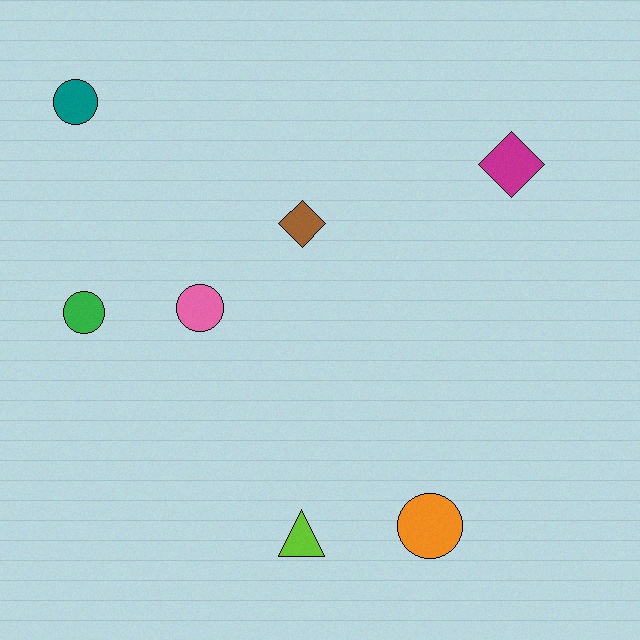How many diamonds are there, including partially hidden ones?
There are 2 diamonds.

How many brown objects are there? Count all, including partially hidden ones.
There is 1 brown object.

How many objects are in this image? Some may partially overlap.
There are 7 objects.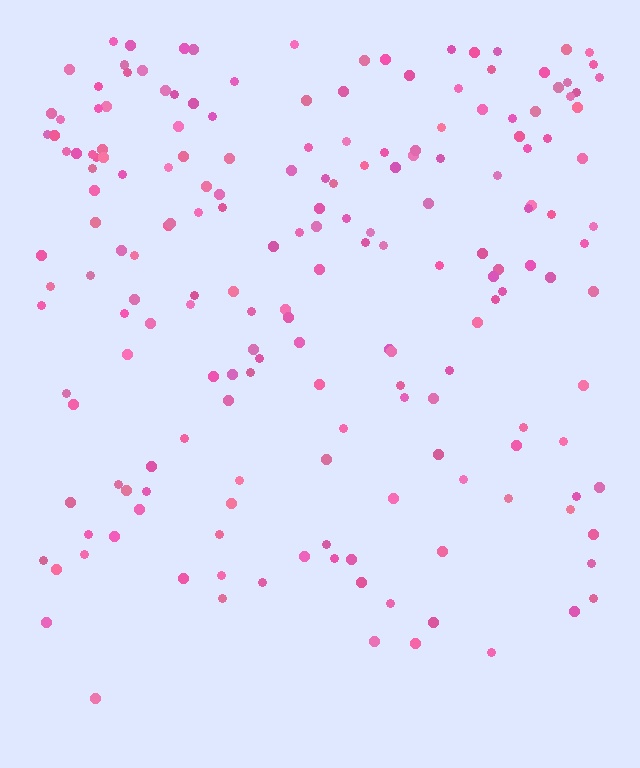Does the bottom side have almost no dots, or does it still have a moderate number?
Still a moderate number, just noticeably fewer than the top.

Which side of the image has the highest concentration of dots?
The top.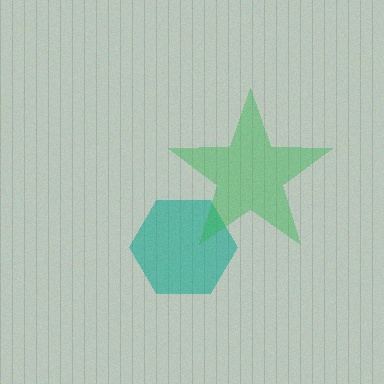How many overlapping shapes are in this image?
There are 2 overlapping shapes in the image.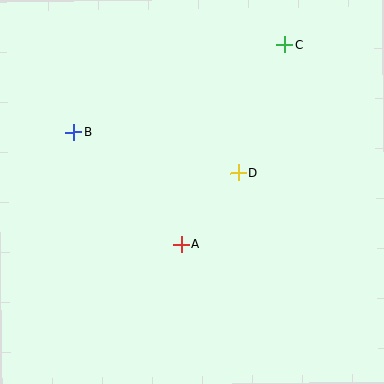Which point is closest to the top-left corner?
Point B is closest to the top-left corner.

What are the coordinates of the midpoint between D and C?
The midpoint between D and C is at (261, 109).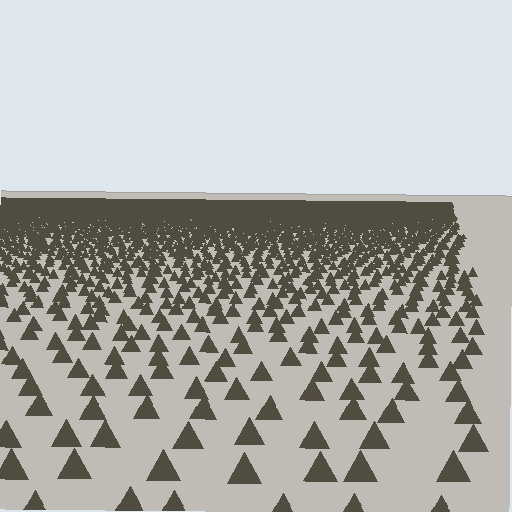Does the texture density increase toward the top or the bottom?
Density increases toward the top.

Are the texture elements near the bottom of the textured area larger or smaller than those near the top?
Larger. Near the bottom, elements are closer to the viewer and appear at a bigger on-screen size.